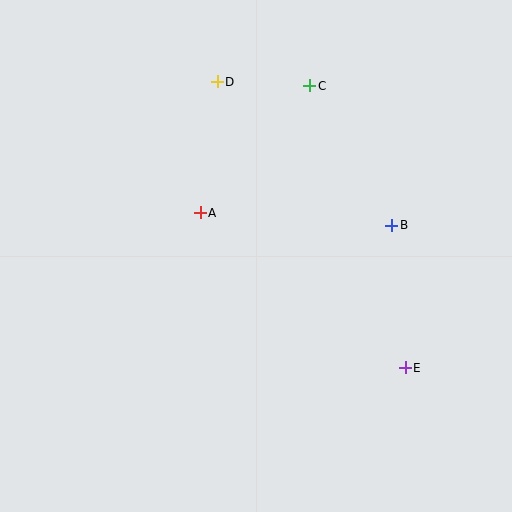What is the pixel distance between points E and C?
The distance between E and C is 298 pixels.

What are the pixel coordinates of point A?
Point A is at (200, 213).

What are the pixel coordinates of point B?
Point B is at (392, 225).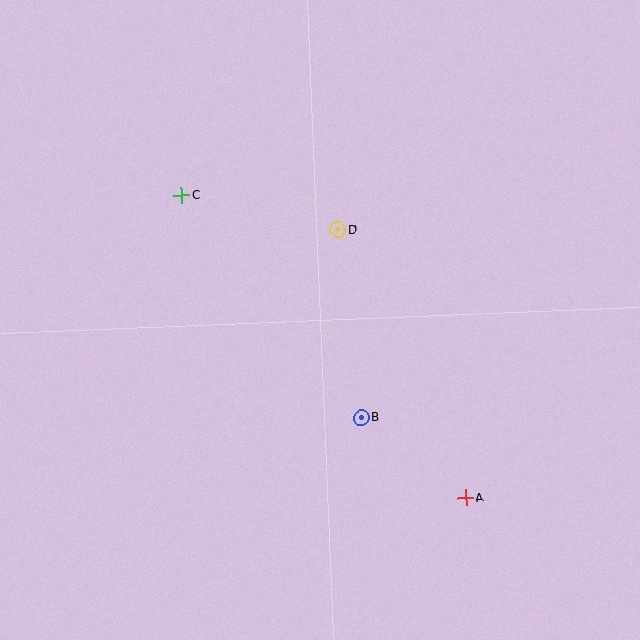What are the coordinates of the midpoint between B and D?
The midpoint between B and D is at (350, 324).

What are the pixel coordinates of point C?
Point C is at (181, 195).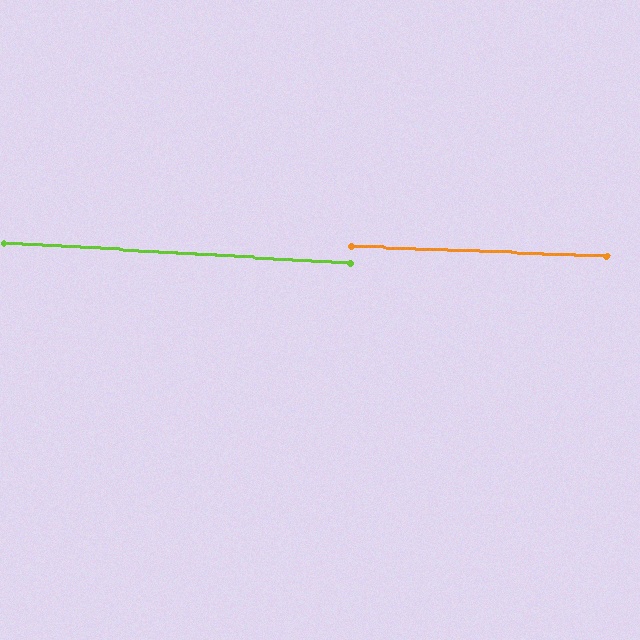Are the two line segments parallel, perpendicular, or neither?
Parallel — their directions differ by only 1.2°.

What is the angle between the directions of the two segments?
Approximately 1 degree.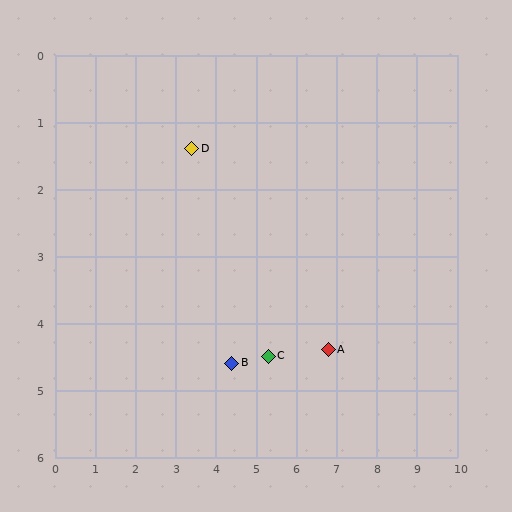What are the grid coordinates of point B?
Point B is at approximately (4.4, 4.6).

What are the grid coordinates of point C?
Point C is at approximately (5.3, 4.5).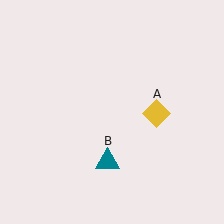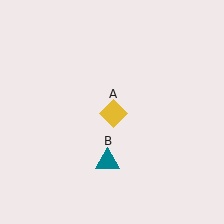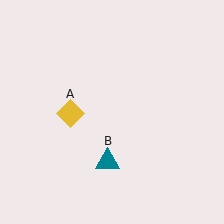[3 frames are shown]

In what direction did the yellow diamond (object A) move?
The yellow diamond (object A) moved left.